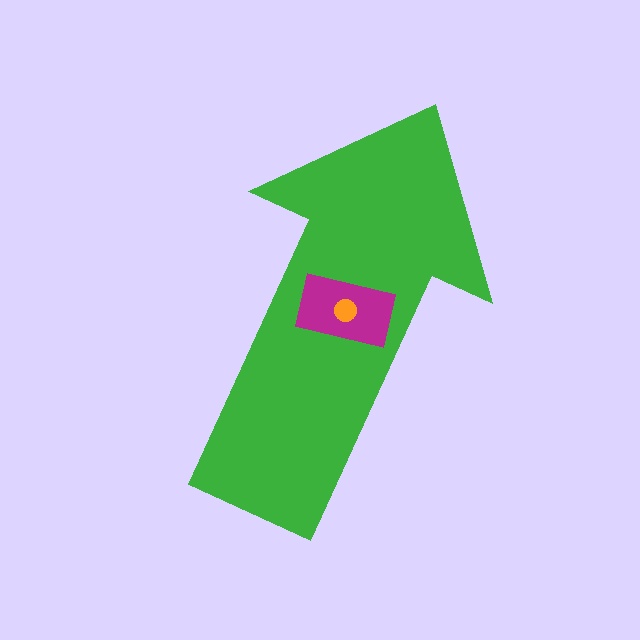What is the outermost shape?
The green arrow.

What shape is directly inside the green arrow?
The magenta rectangle.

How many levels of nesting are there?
3.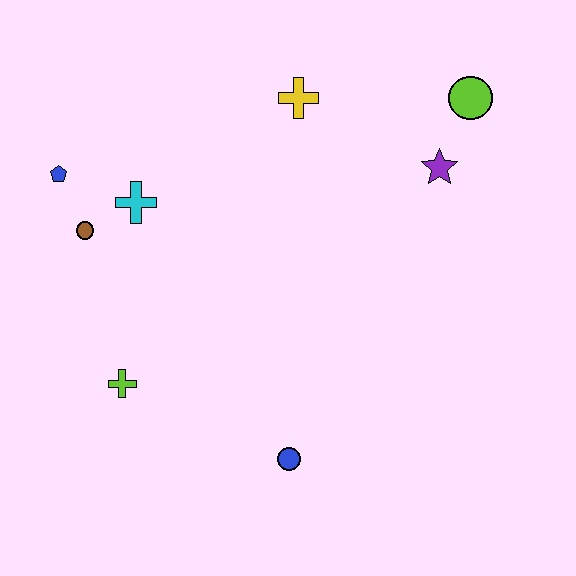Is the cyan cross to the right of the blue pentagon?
Yes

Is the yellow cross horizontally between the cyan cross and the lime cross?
No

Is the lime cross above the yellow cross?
No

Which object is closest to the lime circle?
The purple star is closest to the lime circle.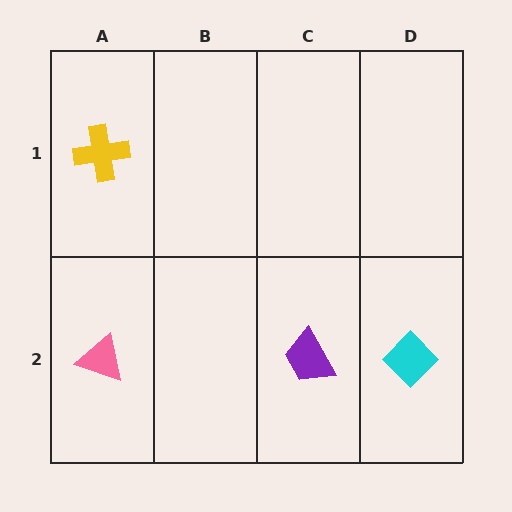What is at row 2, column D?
A cyan diamond.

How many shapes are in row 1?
1 shape.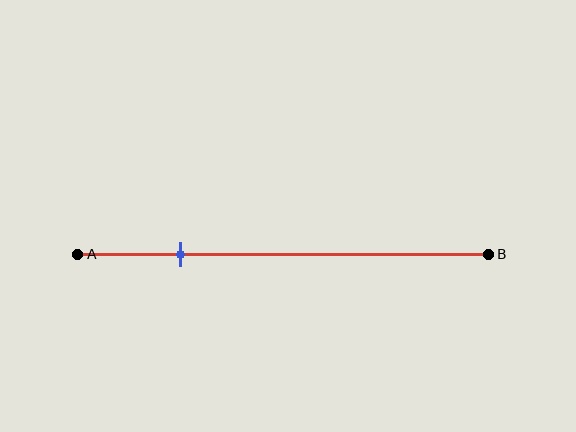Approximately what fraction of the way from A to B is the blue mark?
The blue mark is approximately 25% of the way from A to B.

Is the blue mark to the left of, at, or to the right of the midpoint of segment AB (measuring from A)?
The blue mark is to the left of the midpoint of segment AB.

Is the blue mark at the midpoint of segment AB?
No, the mark is at about 25% from A, not at the 50% midpoint.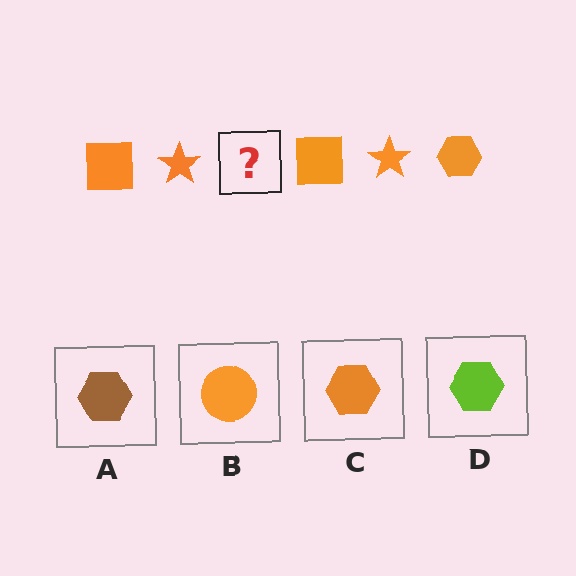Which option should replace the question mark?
Option C.